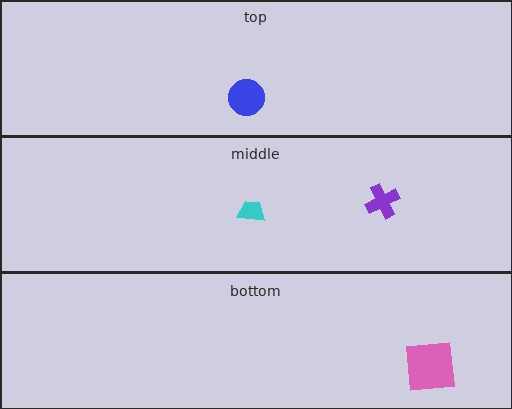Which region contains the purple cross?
The middle region.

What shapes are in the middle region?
The cyan trapezoid, the purple cross.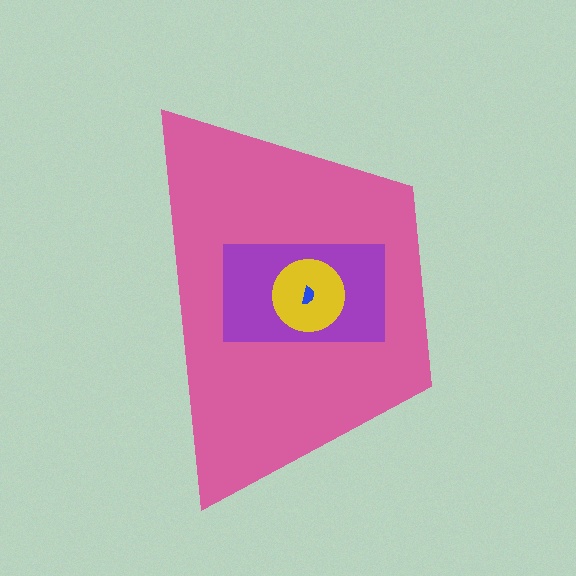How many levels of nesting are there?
4.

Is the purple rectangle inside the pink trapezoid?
Yes.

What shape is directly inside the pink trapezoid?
The purple rectangle.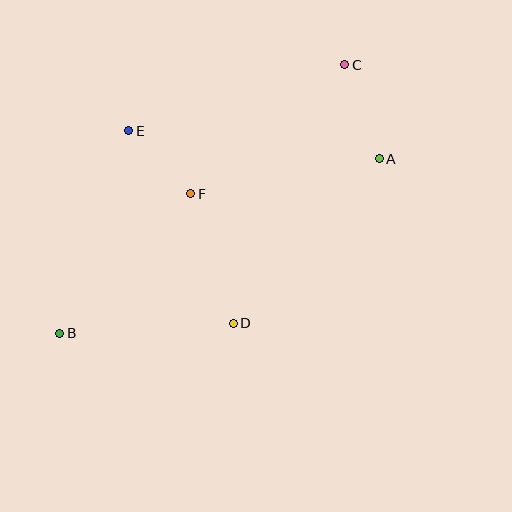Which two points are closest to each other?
Points E and F are closest to each other.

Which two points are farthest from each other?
Points B and C are farthest from each other.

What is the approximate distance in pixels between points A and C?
The distance between A and C is approximately 100 pixels.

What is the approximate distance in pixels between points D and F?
The distance between D and F is approximately 136 pixels.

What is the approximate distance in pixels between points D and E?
The distance between D and E is approximately 219 pixels.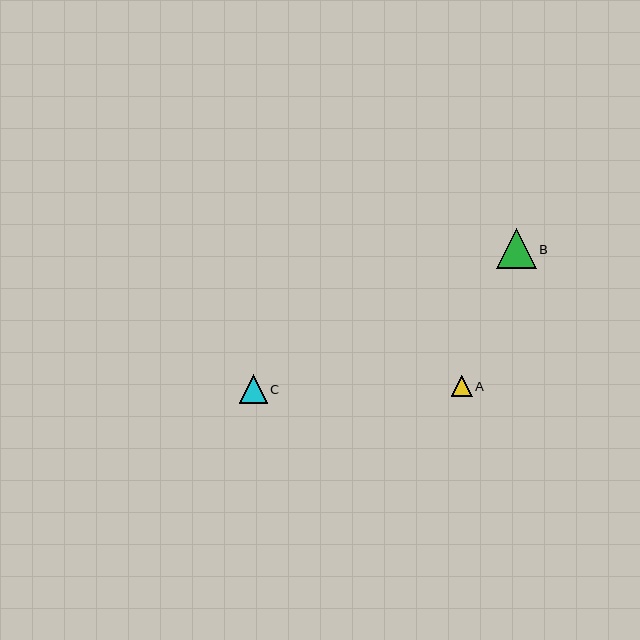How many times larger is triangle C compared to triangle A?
Triangle C is approximately 1.3 times the size of triangle A.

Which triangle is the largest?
Triangle B is the largest with a size of approximately 40 pixels.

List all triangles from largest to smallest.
From largest to smallest: B, C, A.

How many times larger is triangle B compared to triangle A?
Triangle B is approximately 1.9 times the size of triangle A.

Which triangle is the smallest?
Triangle A is the smallest with a size of approximately 21 pixels.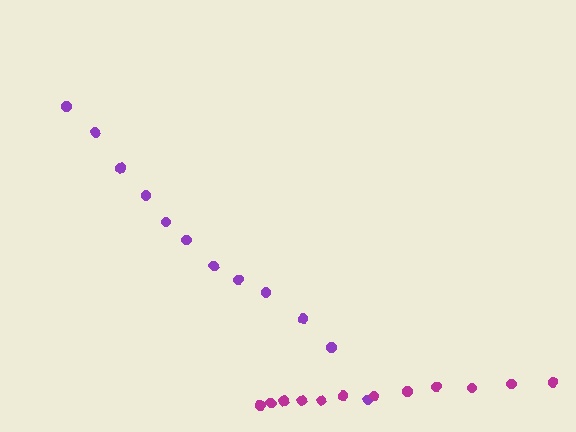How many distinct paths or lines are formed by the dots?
There are 2 distinct paths.